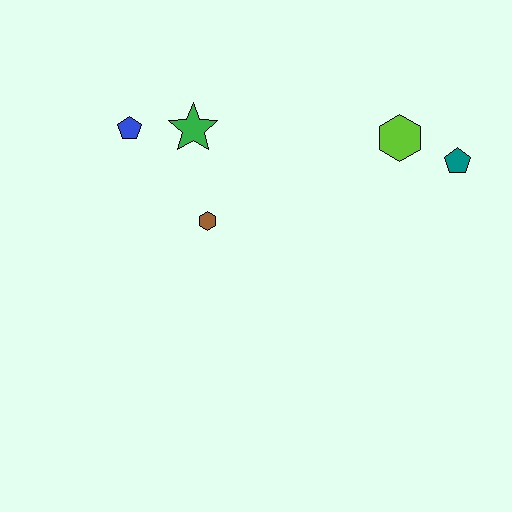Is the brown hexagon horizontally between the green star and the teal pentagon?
Yes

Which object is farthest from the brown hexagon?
The teal pentagon is farthest from the brown hexagon.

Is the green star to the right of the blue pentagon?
Yes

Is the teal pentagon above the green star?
No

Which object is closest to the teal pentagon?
The lime hexagon is closest to the teal pentagon.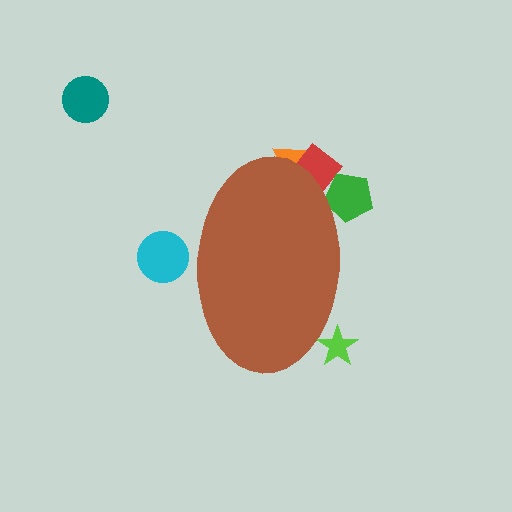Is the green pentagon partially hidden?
Yes, the green pentagon is partially hidden behind the brown ellipse.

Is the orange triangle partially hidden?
Yes, the orange triangle is partially hidden behind the brown ellipse.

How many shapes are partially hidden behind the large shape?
5 shapes are partially hidden.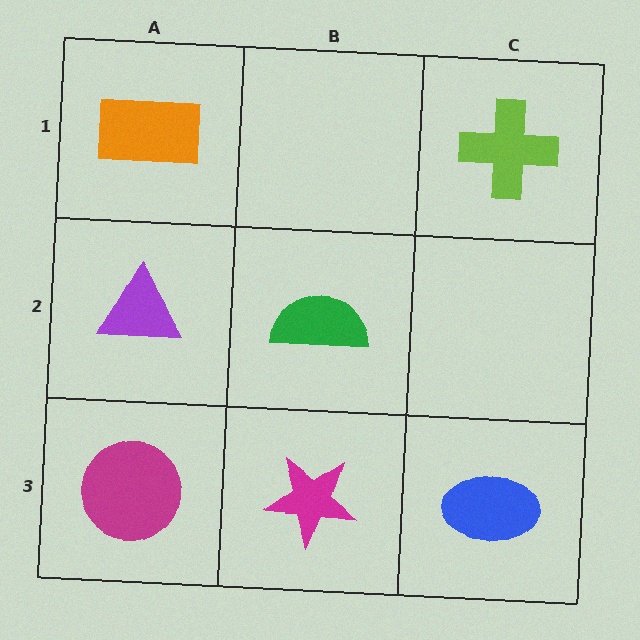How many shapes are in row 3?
3 shapes.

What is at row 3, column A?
A magenta circle.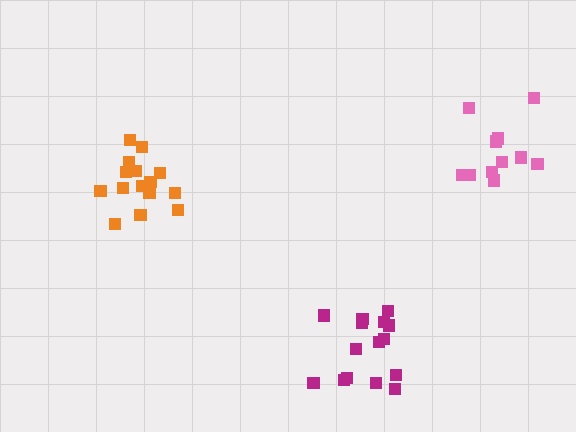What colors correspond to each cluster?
The clusters are colored: pink, orange, magenta.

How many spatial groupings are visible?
There are 3 spatial groupings.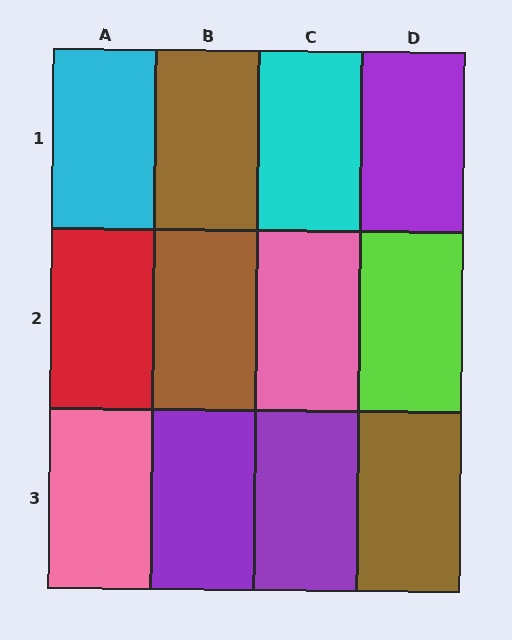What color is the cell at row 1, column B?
Brown.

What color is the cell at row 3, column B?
Purple.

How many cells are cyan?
2 cells are cyan.